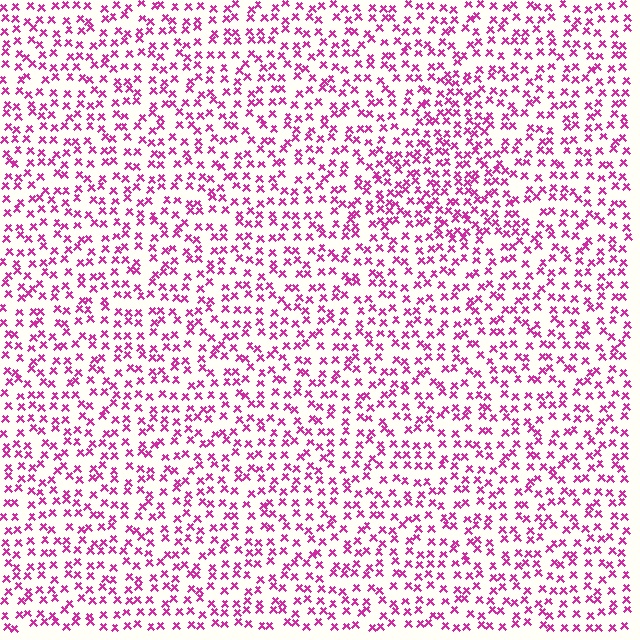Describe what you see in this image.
The image contains small magenta elements arranged at two different densities. A triangle-shaped region is visible where the elements are more densely packed than the surrounding area.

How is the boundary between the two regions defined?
The boundary is defined by a change in element density (approximately 1.5x ratio). All elements are the same color, size, and shape.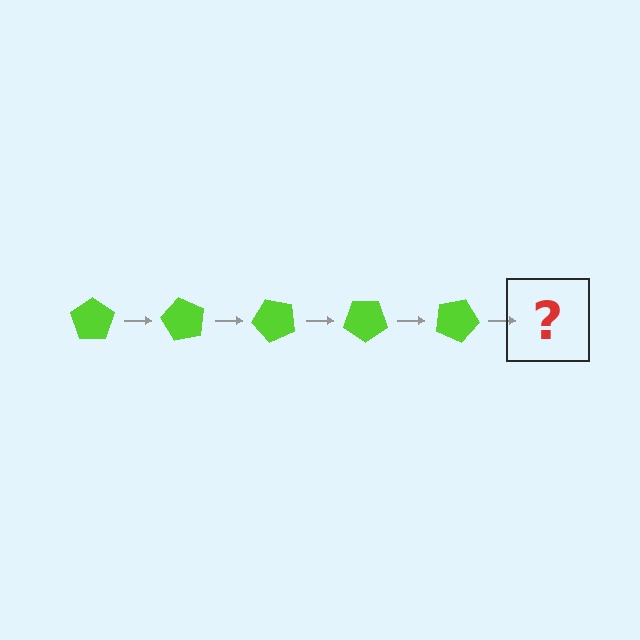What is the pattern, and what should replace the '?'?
The pattern is that the pentagon rotates 60 degrees each step. The '?' should be a lime pentagon rotated 300 degrees.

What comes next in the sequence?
The next element should be a lime pentagon rotated 300 degrees.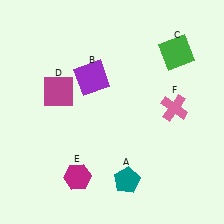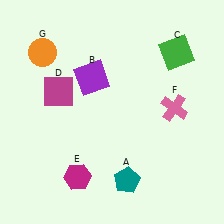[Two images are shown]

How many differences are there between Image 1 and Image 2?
There is 1 difference between the two images.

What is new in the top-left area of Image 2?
An orange circle (G) was added in the top-left area of Image 2.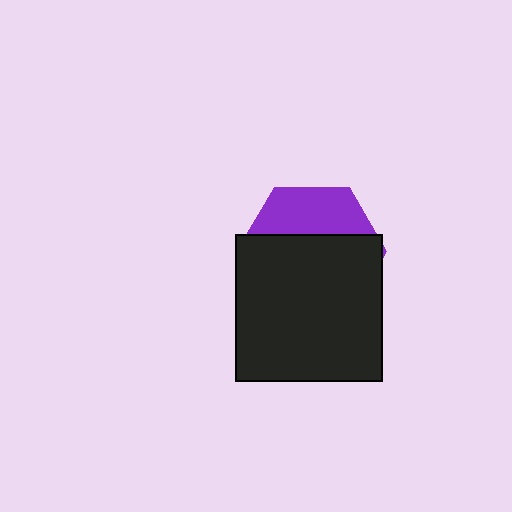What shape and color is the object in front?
The object in front is a black square.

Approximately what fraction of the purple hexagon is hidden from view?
Roughly 68% of the purple hexagon is hidden behind the black square.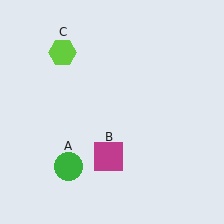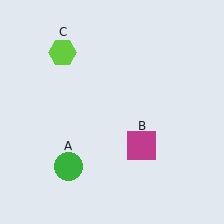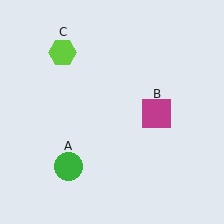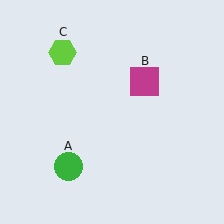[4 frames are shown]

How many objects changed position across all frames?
1 object changed position: magenta square (object B).